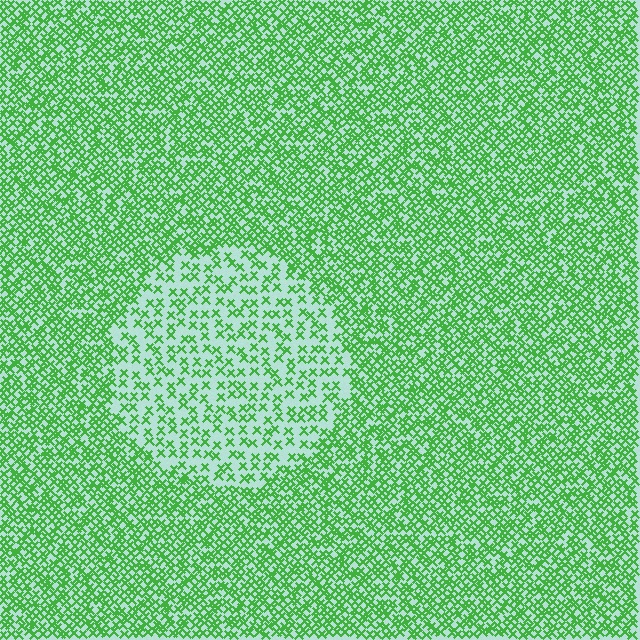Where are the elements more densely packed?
The elements are more densely packed outside the circle boundary.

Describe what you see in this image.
The image contains small green elements arranged at two different densities. A circle-shaped region is visible where the elements are less densely packed than the surrounding area.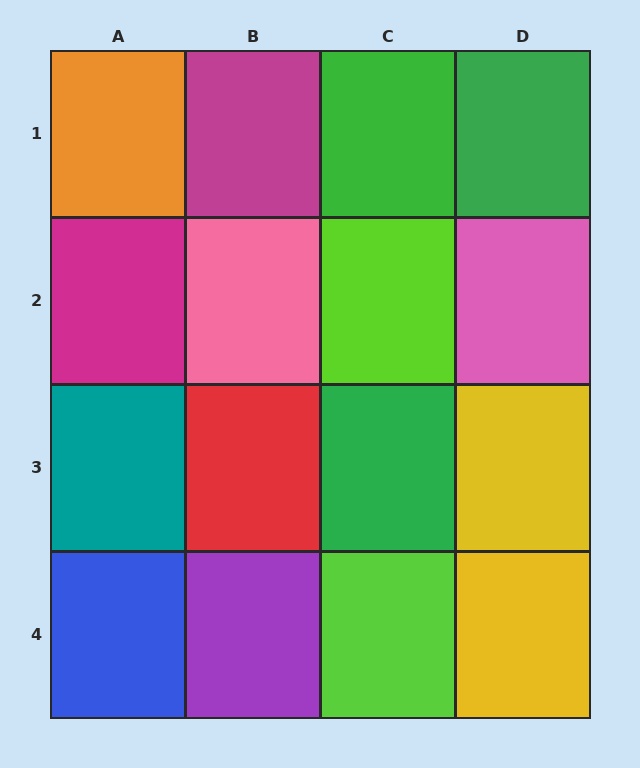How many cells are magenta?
2 cells are magenta.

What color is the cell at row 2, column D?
Pink.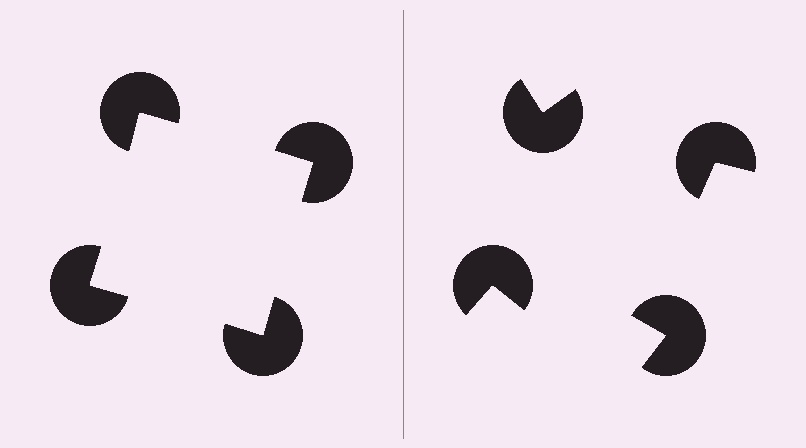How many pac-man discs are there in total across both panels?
8 — 4 on each side.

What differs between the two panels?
The pac-man discs are positioned identically on both sides; only the wedge orientations differ. On the left they align to a square; on the right they are misaligned.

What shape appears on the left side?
An illusory square.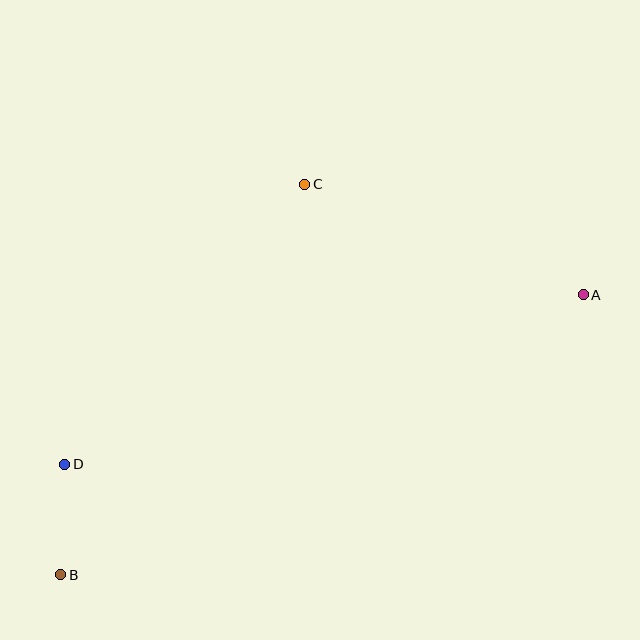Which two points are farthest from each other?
Points A and B are farthest from each other.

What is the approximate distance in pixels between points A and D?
The distance between A and D is approximately 546 pixels.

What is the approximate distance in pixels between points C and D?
The distance between C and D is approximately 369 pixels.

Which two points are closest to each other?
Points B and D are closest to each other.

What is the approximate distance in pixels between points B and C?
The distance between B and C is approximately 461 pixels.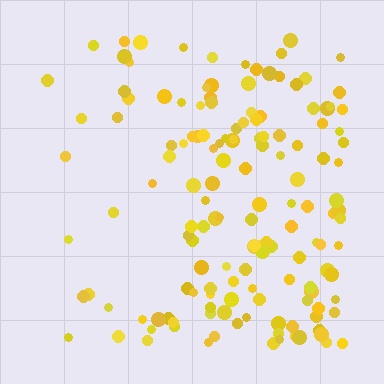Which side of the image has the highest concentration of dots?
The right.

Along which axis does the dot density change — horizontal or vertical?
Horizontal.